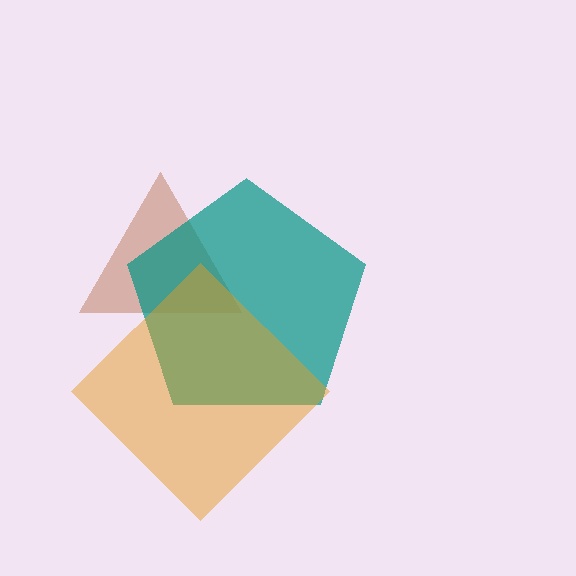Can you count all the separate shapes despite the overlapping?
Yes, there are 3 separate shapes.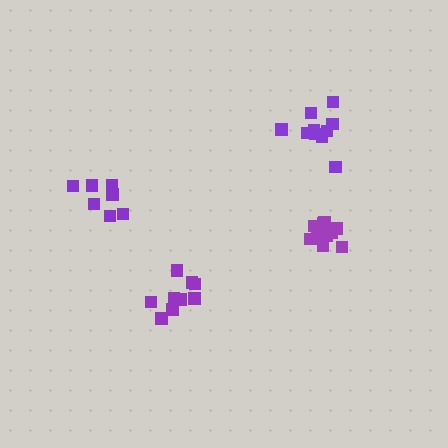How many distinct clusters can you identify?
There are 4 distinct clusters.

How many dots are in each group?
Group 1: 10 dots, Group 2: 11 dots, Group 3: 10 dots, Group 4: 7 dots (38 total).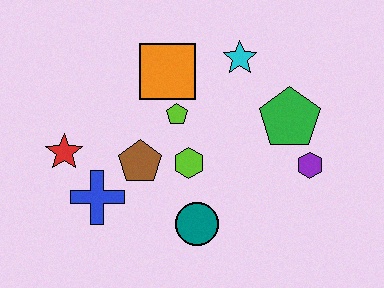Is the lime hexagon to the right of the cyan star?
No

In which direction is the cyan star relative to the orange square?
The cyan star is to the right of the orange square.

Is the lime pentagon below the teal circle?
No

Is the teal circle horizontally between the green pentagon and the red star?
Yes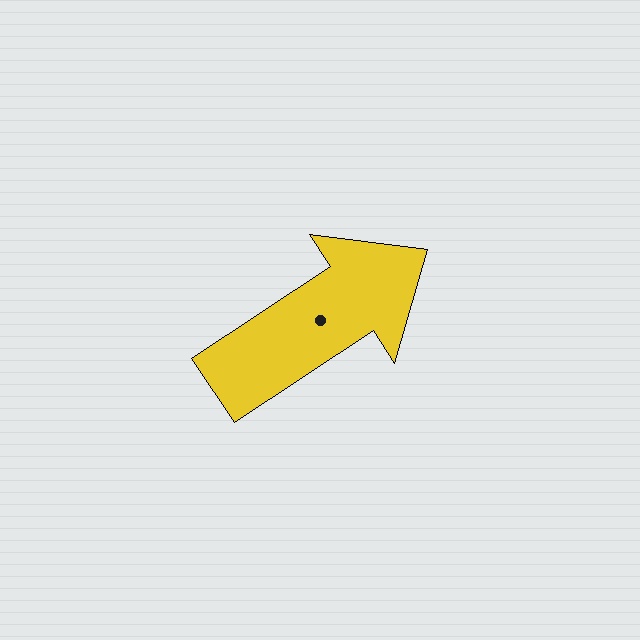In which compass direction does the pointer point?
Northeast.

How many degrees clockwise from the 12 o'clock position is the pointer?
Approximately 57 degrees.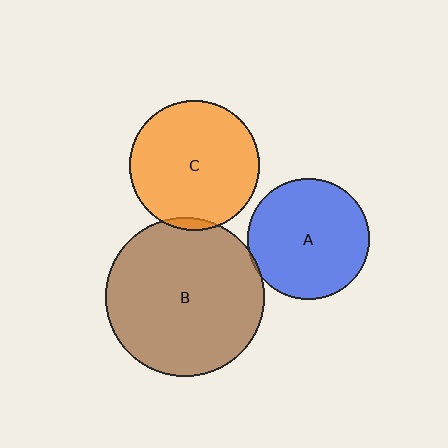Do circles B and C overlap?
Yes.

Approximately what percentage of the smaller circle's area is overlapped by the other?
Approximately 5%.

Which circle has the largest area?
Circle B (brown).